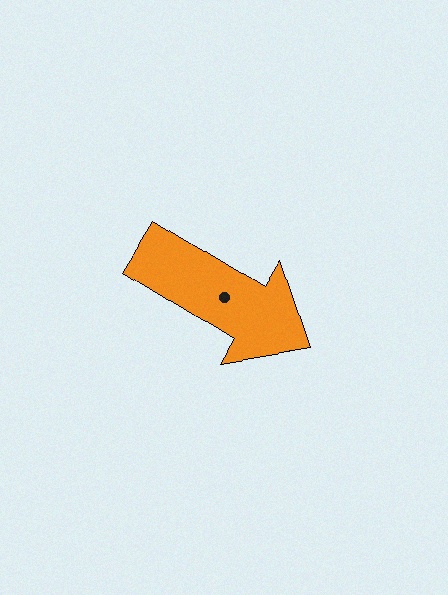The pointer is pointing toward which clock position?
Roughly 4 o'clock.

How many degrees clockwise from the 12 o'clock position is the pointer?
Approximately 122 degrees.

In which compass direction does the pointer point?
Southeast.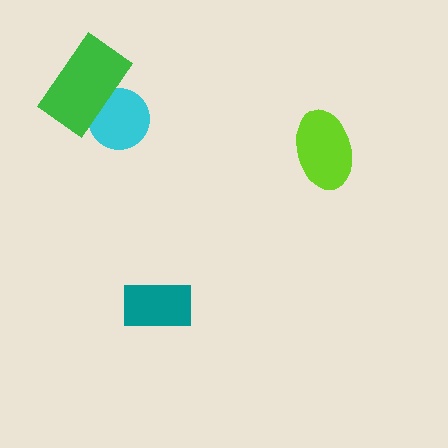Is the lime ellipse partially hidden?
No, no other shape covers it.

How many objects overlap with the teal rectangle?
0 objects overlap with the teal rectangle.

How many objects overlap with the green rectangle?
1 object overlaps with the green rectangle.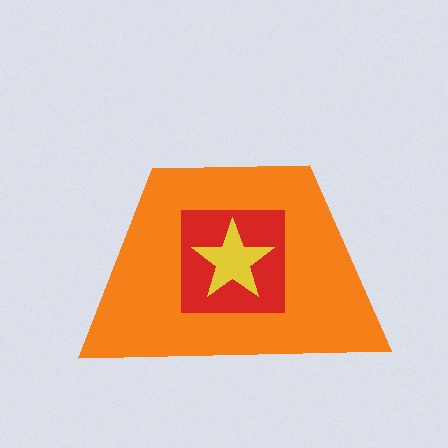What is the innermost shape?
The yellow star.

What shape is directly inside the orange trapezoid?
The red square.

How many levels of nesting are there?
3.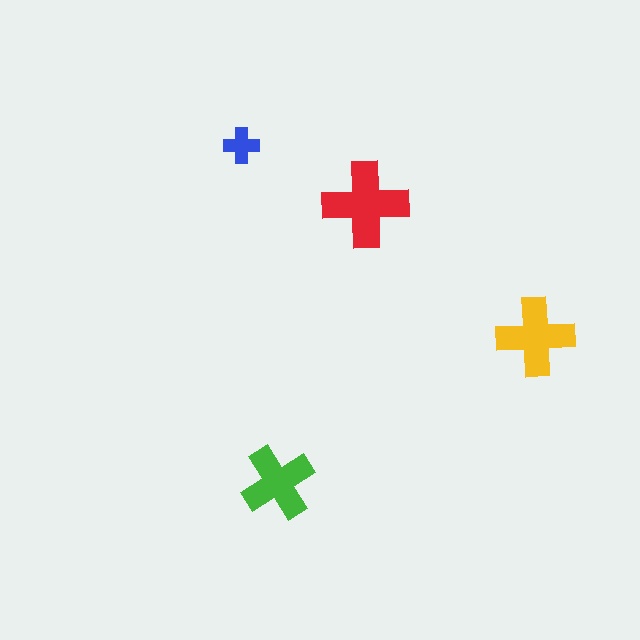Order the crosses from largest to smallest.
the red one, the yellow one, the green one, the blue one.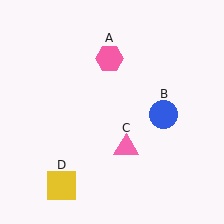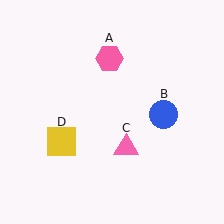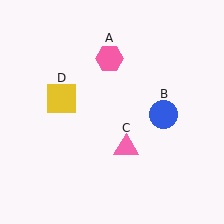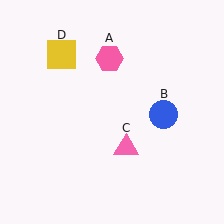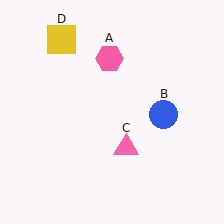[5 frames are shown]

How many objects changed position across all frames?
1 object changed position: yellow square (object D).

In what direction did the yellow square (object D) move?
The yellow square (object D) moved up.